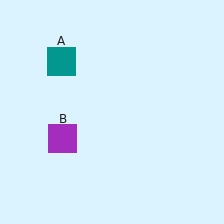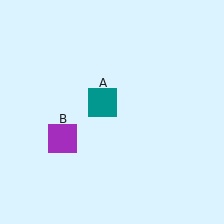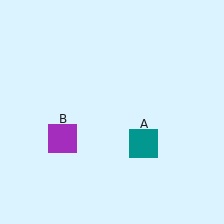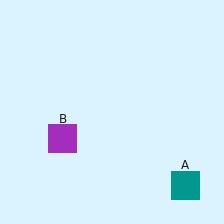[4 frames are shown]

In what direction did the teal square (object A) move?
The teal square (object A) moved down and to the right.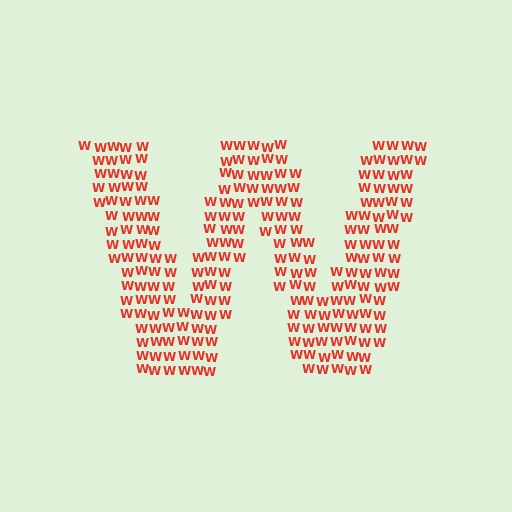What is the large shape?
The large shape is the letter W.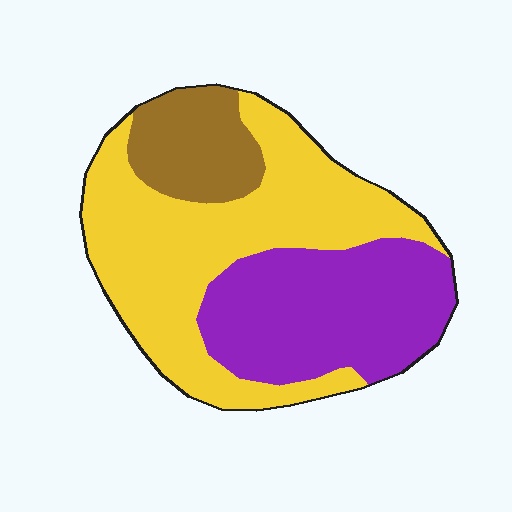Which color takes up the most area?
Yellow, at roughly 50%.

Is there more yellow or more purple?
Yellow.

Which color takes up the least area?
Brown, at roughly 15%.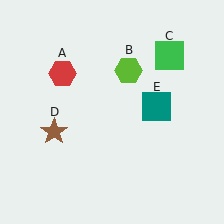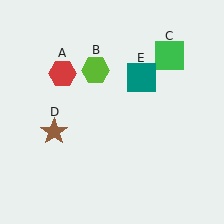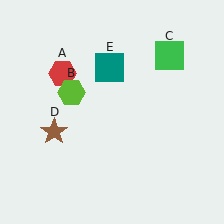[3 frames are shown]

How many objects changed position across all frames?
2 objects changed position: lime hexagon (object B), teal square (object E).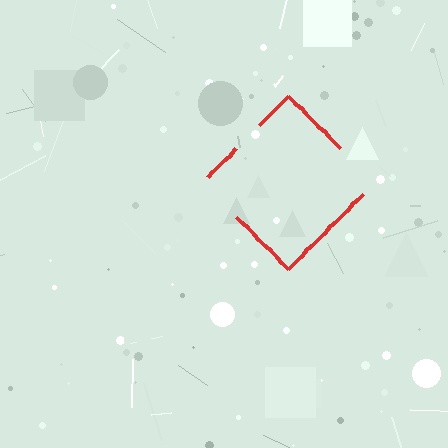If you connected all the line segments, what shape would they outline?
They would outline a diamond.